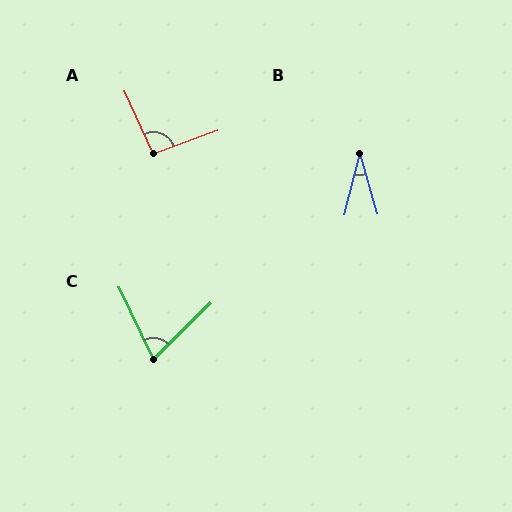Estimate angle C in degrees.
Approximately 70 degrees.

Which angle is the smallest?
B, at approximately 30 degrees.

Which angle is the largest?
A, at approximately 95 degrees.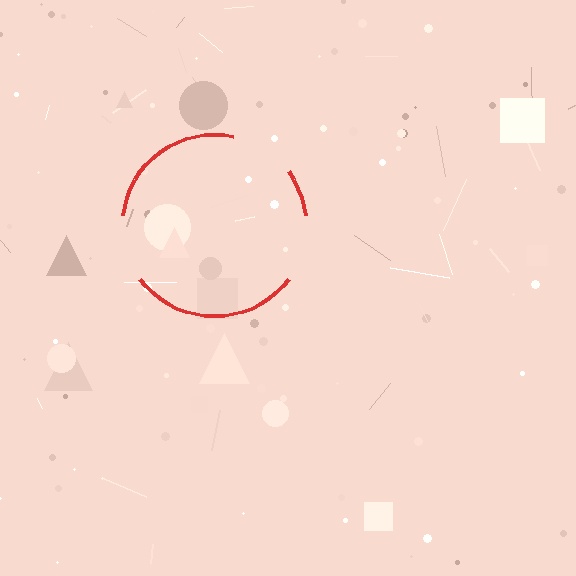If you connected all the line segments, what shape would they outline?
They would outline a circle.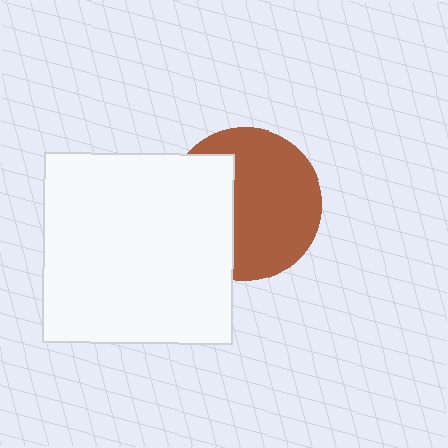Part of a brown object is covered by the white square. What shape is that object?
It is a circle.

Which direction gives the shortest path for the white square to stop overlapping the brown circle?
Moving left gives the shortest separation.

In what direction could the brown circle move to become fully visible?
The brown circle could move right. That would shift it out from behind the white square entirely.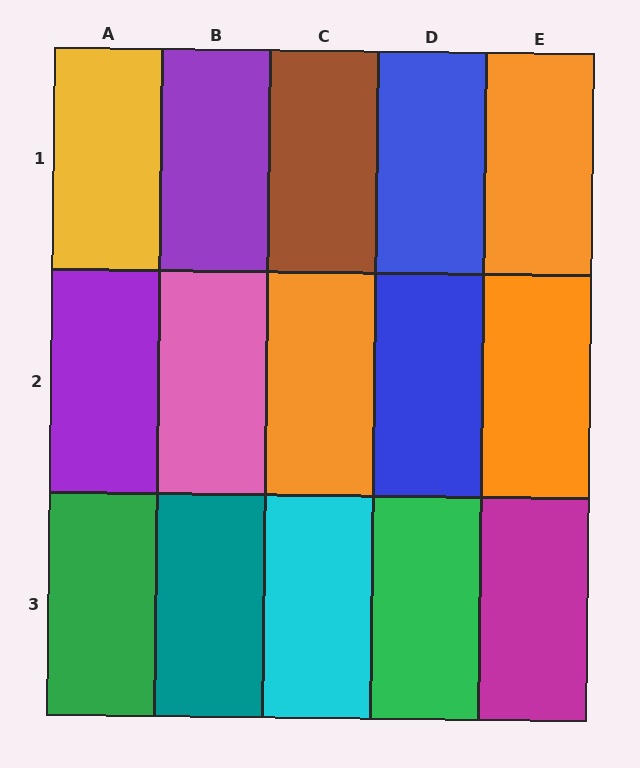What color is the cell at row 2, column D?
Blue.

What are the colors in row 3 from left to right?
Green, teal, cyan, green, magenta.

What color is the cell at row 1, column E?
Orange.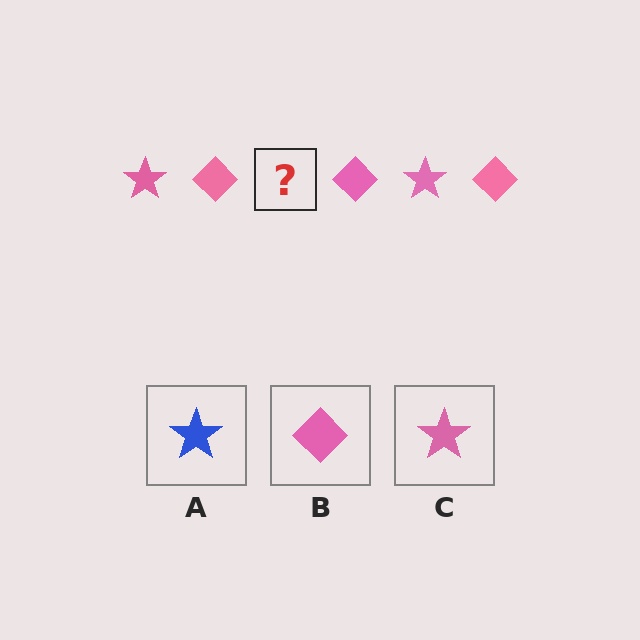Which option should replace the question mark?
Option C.